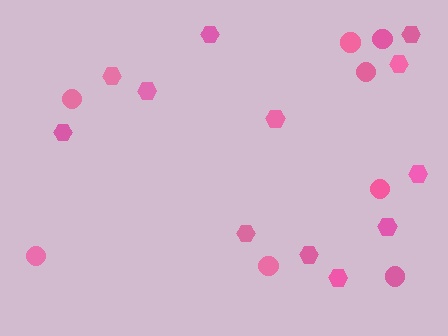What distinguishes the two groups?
There are 2 groups: one group of circles (8) and one group of hexagons (12).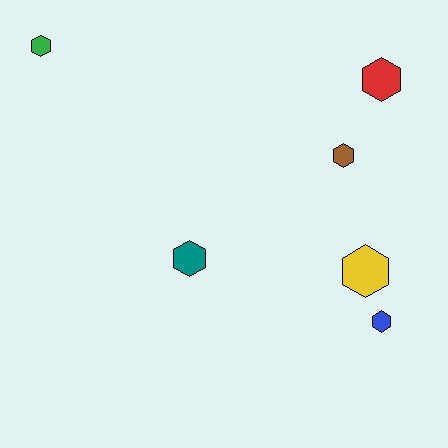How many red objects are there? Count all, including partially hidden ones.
There is 1 red object.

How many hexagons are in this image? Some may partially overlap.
There are 6 hexagons.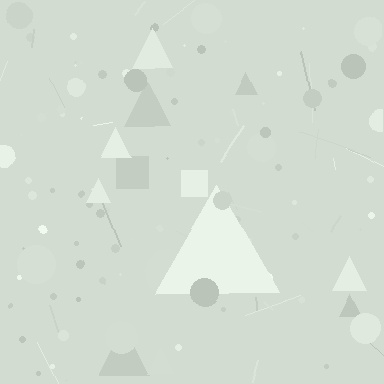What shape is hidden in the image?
A triangle is hidden in the image.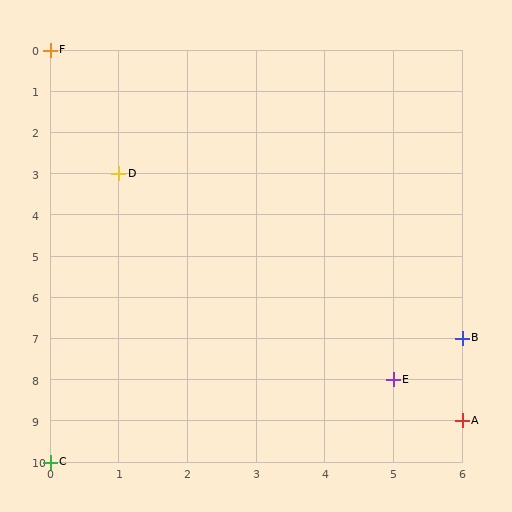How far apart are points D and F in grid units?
Points D and F are 1 column and 3 rows apart (about 3.2 grid units diagonally).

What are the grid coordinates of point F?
Point F is at grid coordinates (0, 0).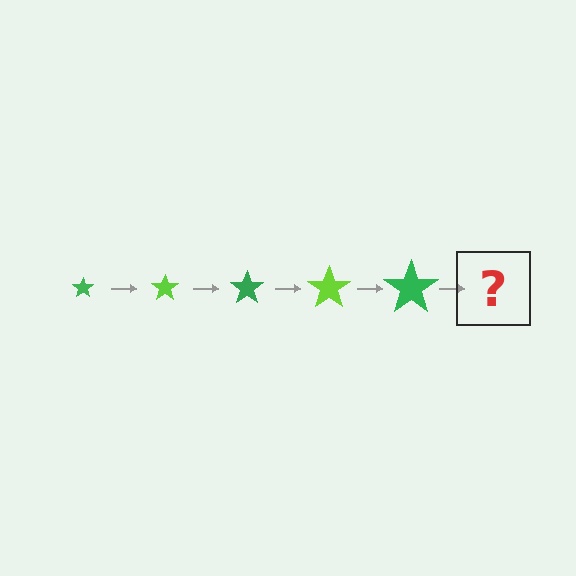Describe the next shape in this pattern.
It should be a lime star, larger than the previous one.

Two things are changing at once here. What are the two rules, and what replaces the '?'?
The two rules are that the star grows larger each step and the color cycles through green and lime. The '?' should be a lime star, larger than the previous one.